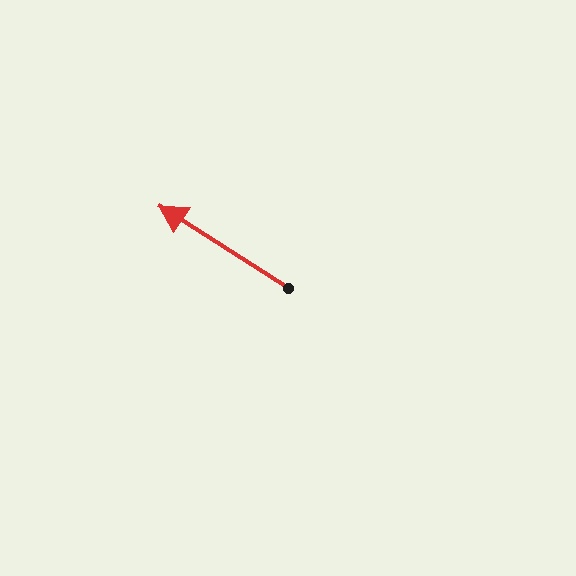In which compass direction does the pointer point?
Northwest.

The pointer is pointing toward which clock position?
Roughly 10 o'clock.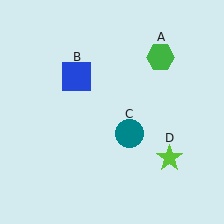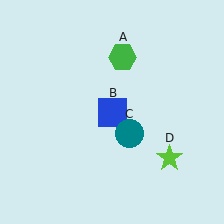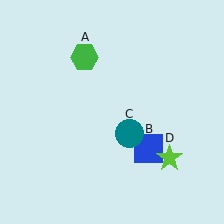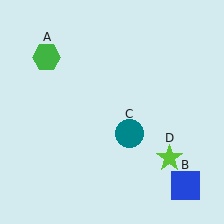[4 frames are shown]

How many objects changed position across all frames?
2 objects changed position: green hexagon (object A), blue square (object B).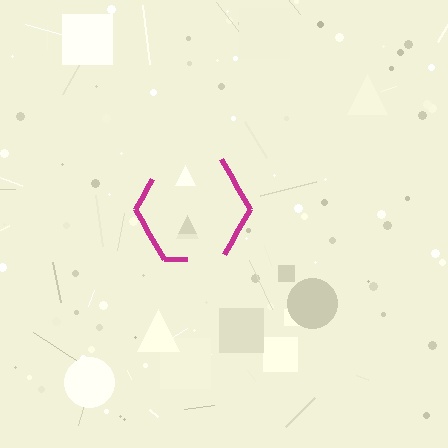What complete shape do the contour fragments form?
The contour fragments form a hexagon.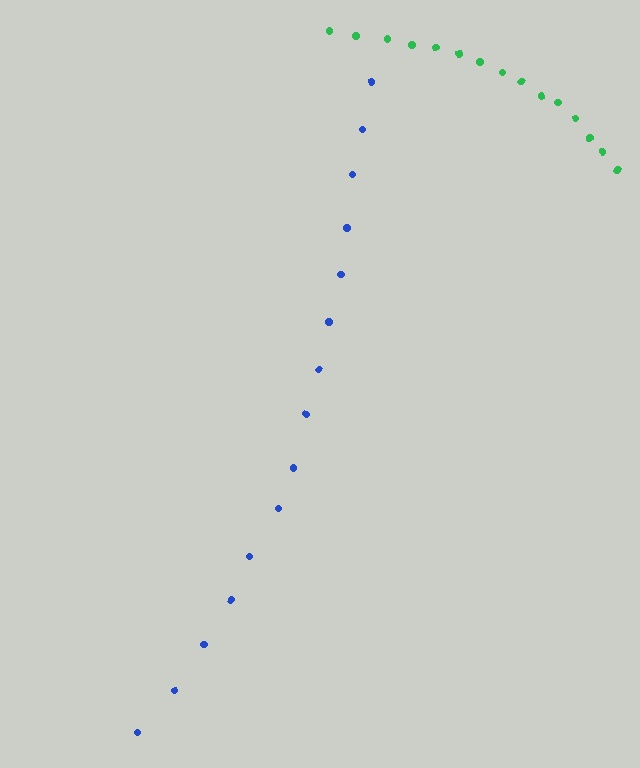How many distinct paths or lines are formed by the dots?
There are 2 distinct paths.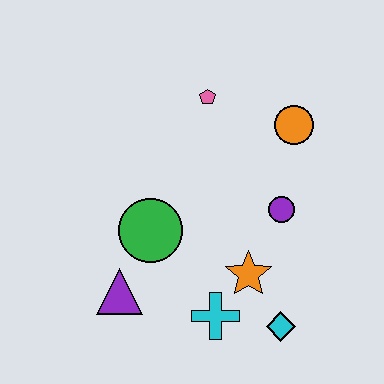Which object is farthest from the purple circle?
The purple triangle is farthest from the purple circle.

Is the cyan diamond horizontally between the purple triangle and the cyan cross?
No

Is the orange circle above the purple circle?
Yes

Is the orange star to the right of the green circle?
Yes